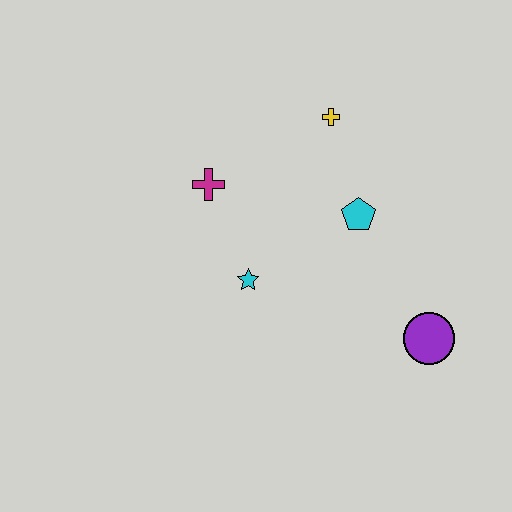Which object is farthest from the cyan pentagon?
The magenta cross is farthest from the cyan pentagon.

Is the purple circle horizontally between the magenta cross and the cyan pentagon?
No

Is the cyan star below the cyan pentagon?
Yes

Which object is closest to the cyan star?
The magenta cross is closest to the cyan star.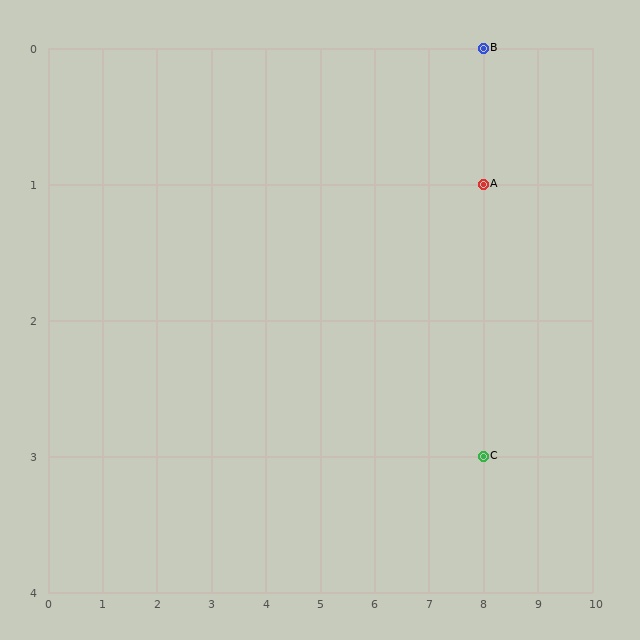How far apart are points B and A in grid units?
Points B and A are 1 row apart.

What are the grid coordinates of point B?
Point B is at grid coordinates (8, 0).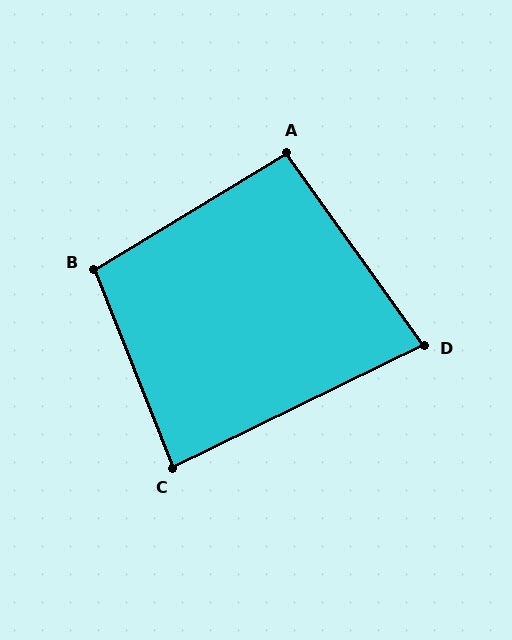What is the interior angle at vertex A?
Approximately 94 degrees (approximately right).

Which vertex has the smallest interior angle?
D, at approximately 81 degrees.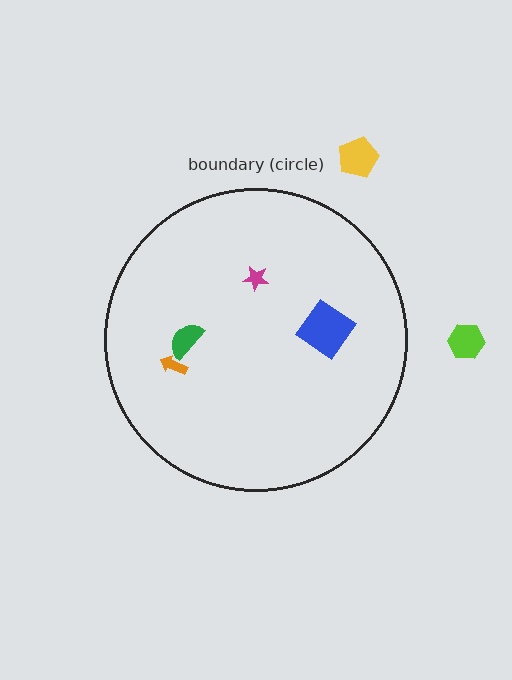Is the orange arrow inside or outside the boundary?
Inside.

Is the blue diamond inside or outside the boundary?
Inside.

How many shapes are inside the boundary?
4 inside, 2 outside.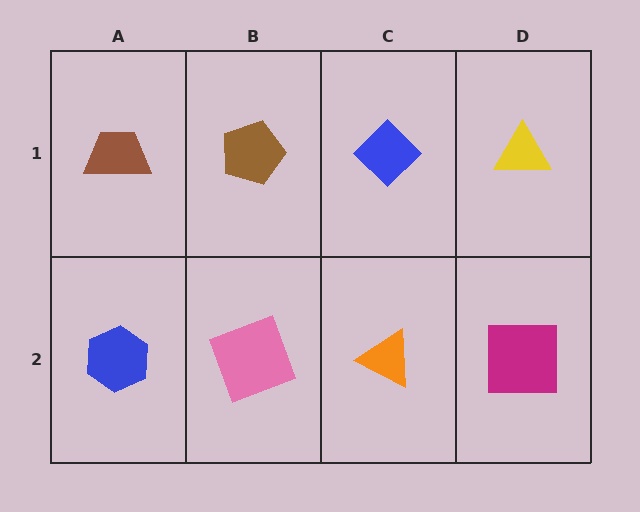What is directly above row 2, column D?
A yellow triangle.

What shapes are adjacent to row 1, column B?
A pink square (row 2, column B), a brown trapezoid (row 1, column A), a blue diamond (row 1, column C).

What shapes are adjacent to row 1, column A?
A blue hexagon (row 2, column A), a brown pentagon (row 1, column B).